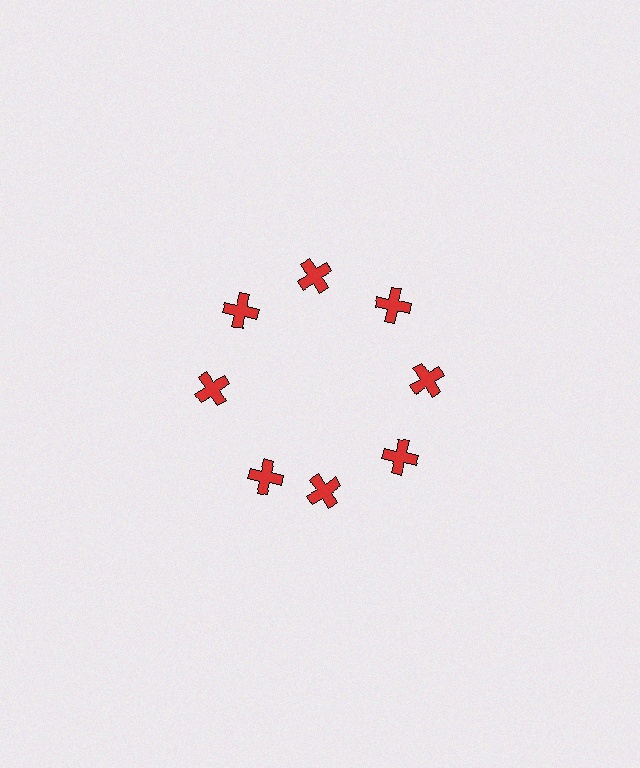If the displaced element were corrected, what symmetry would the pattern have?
It would have 8-fold rotational symmetry — the pattern would map onto itself every 45 degrees.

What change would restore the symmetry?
The symmetry would be restored by rotating it back into even spacing with its neighbors so that all 8 crosses sit at equal angles and equal distance from the center.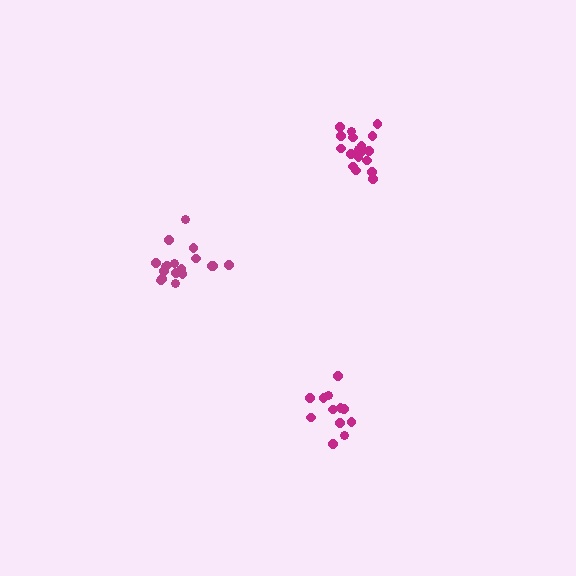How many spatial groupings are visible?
There are 3 spatial groupings.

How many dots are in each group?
Group 1: 18 dots, Group 2: 12 dots, Group 3: 18 dots (48 total).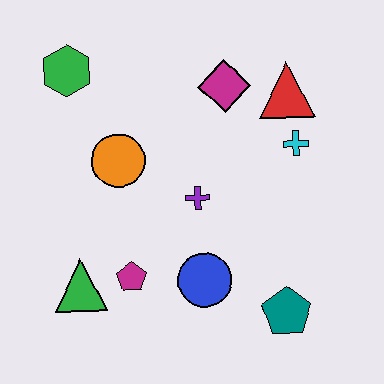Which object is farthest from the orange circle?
The teal pentagon is farthest from the orange circle.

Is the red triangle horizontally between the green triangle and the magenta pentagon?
No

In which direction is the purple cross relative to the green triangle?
The purple cross is to the right of the green triangle.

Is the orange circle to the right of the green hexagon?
Yes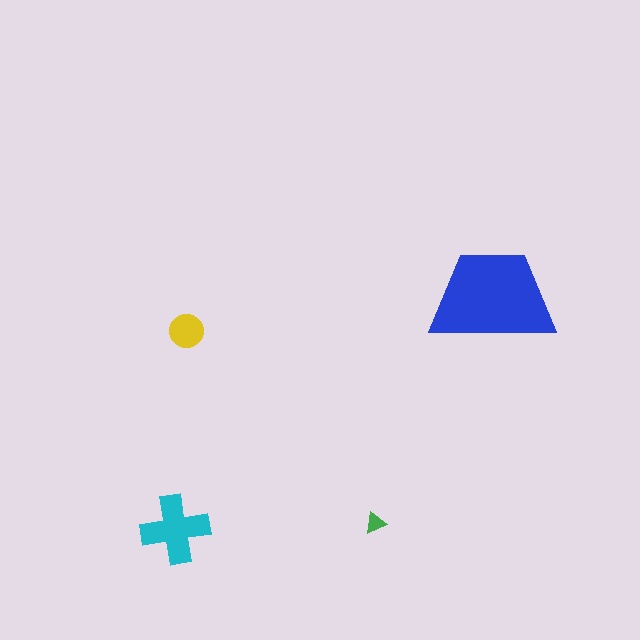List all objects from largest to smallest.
The blue trapezoid, the cyan cross, the yellow circle, the green triangle.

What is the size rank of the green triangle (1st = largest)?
4th.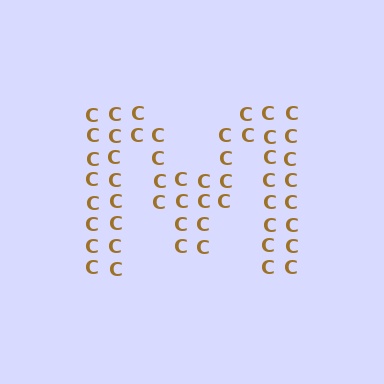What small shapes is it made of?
It is made of small letter C's.